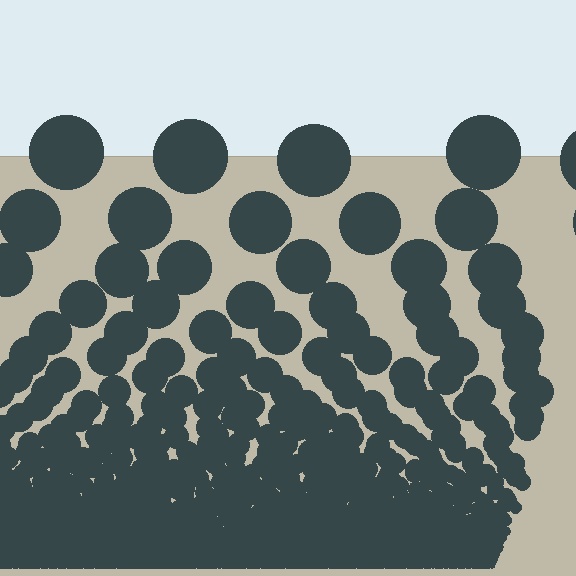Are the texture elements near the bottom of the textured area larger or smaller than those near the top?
Smaller. The gradient is inverted — elements near the bottom are smaller and denser.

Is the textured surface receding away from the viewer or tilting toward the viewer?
The surface appears to tilt toward the viewer. Texture elements get larger and sparser toward the top.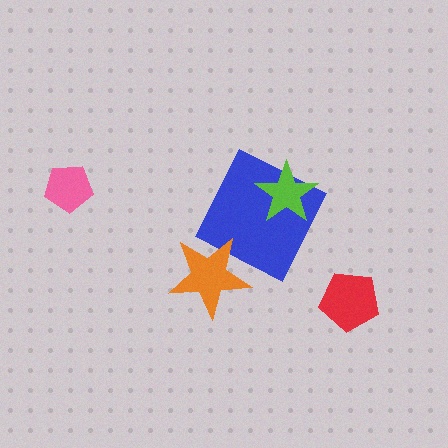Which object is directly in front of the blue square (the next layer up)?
The orange star is directly in front of the blue square.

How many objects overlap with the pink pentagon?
0 objects overlap with the pink pentagon.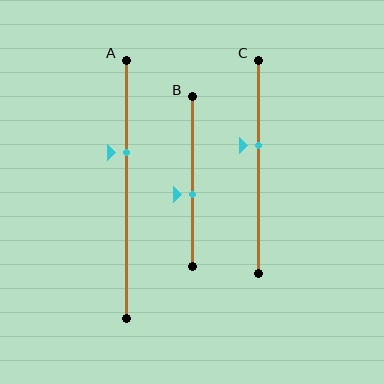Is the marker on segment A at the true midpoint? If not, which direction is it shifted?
No, the marker on segment A is shifted upward by about 14% of the segment length.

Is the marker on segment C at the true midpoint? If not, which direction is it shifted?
No, the marker on segment C is shifted upward by about 10% of the segment length.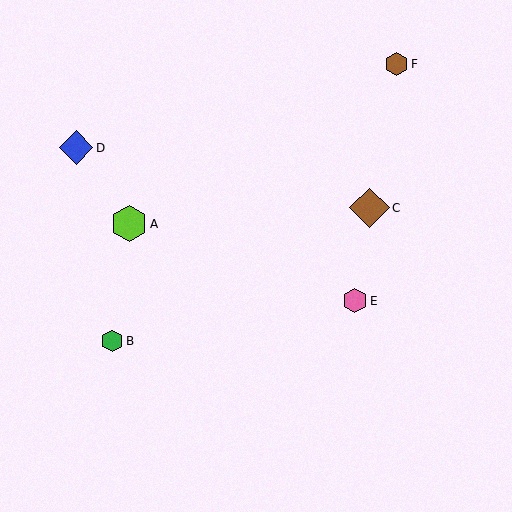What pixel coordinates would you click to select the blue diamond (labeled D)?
Click at (76, 148) to select the blue diamond D.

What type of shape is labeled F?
Shape F is a brown hexagon.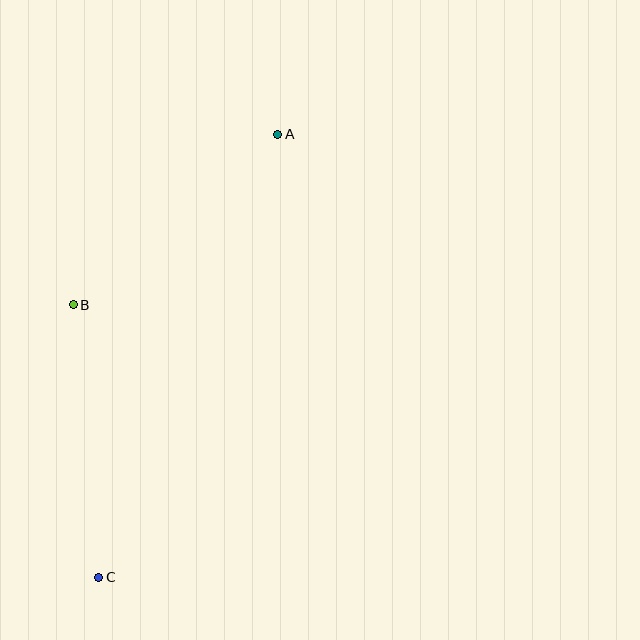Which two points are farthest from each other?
Points A and C are farthest from each other.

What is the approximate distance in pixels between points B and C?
The distance between B and C is approximately 274 pixels.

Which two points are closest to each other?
Points A and B are closest to each other.